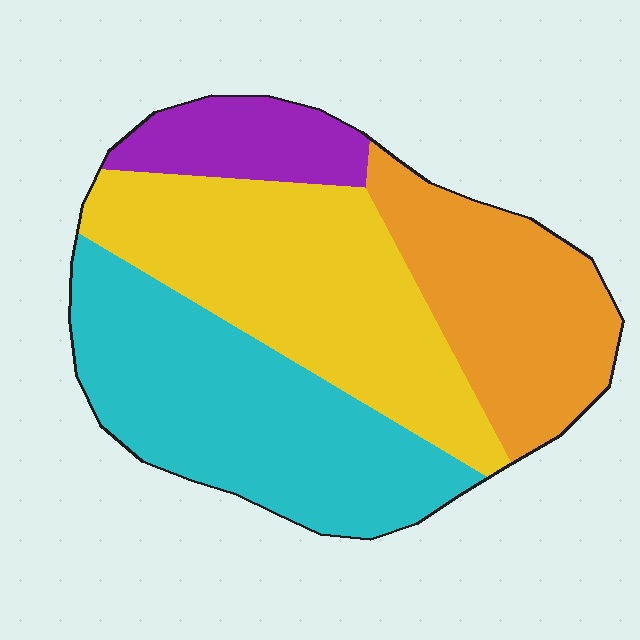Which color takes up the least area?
Purple, at roughly 10%.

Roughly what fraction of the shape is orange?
Orange takes up about one quarter (1/4) of the shape.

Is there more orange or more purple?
Orange.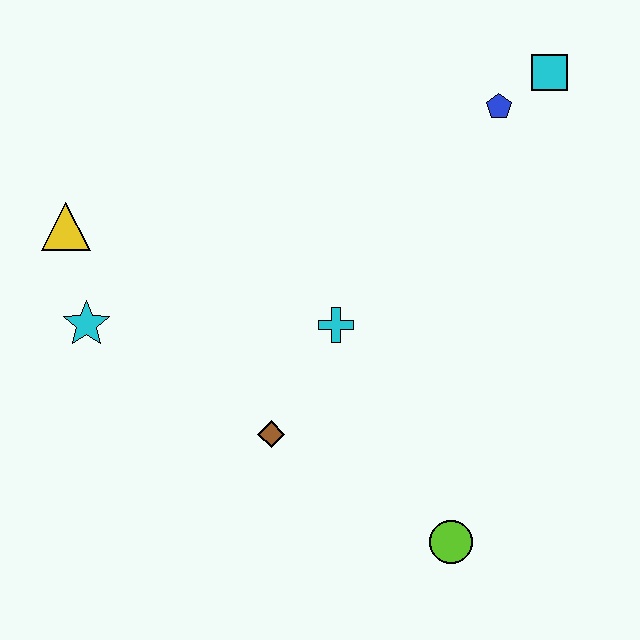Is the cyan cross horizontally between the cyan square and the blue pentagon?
No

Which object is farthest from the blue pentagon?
The cyan star is farthest from the blue pentagon.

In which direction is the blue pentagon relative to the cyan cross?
The blue pentagon is above the cyan cross.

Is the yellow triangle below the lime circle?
No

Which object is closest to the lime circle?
The brown diamond is closest to the lime circle.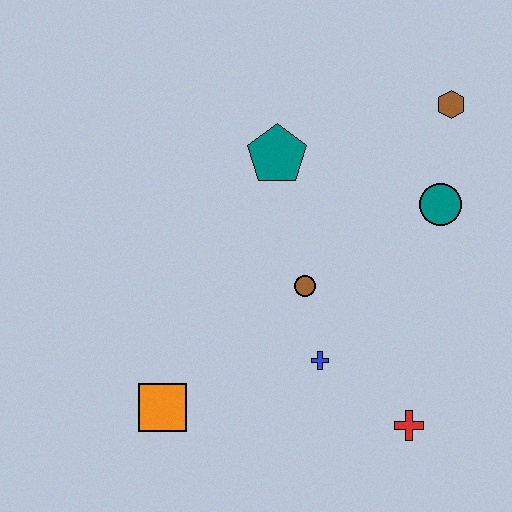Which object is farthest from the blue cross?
The brown hexagon is farthest from the blue cross.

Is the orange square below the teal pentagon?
Yes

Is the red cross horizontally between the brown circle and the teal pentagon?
No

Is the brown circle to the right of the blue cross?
No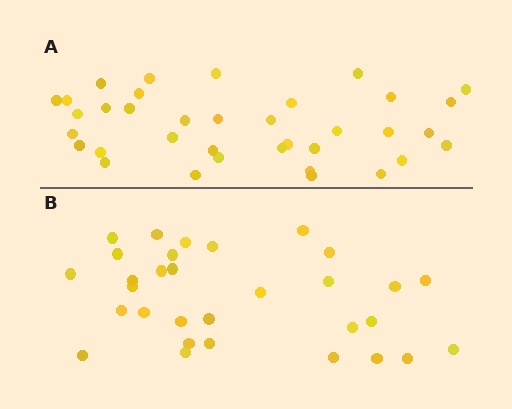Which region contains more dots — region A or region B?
Region A (the top region) has more dots.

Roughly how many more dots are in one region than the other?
Region A has about 5 more dots than region B.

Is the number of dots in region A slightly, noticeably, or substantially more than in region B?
Region A has only slightly more — the two regions are fairly close. The ratio is roughly 1.2 to 1.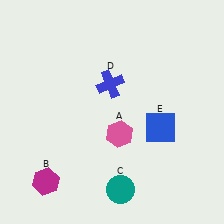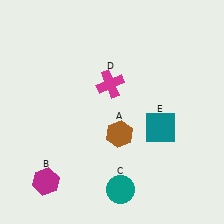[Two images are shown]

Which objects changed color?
A changed from pink to brown. D changed from blue to magenta. E changed from blue to teal.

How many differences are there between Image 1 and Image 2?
There are 3 differences between the two images.